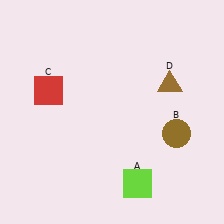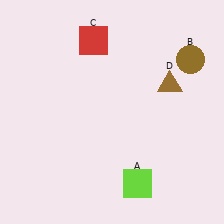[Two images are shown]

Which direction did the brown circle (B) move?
The brown circle (B) moved up.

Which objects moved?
The objects that moved are: the brown circle (B), the red square (C).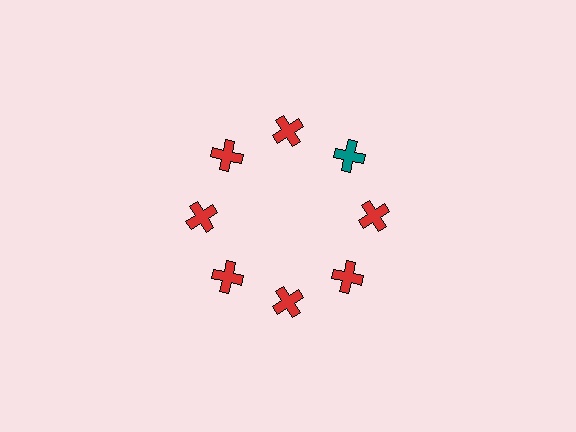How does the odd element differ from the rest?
It has a different color: teal instead of red.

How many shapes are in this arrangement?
There are 8 shapes arranged in a ring pattern.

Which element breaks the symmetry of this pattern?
The teal cross at roughly the 2 o'clock position breaks the symmetry. All other shapes are red crosses.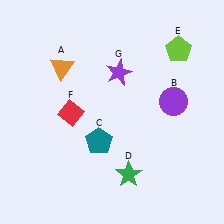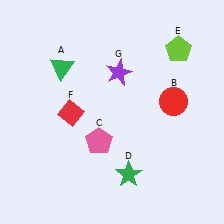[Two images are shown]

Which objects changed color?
A changed from orange to green. B changed from purple to red. C changed from teal to pink.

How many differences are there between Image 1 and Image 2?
There are 3 differences between the two images.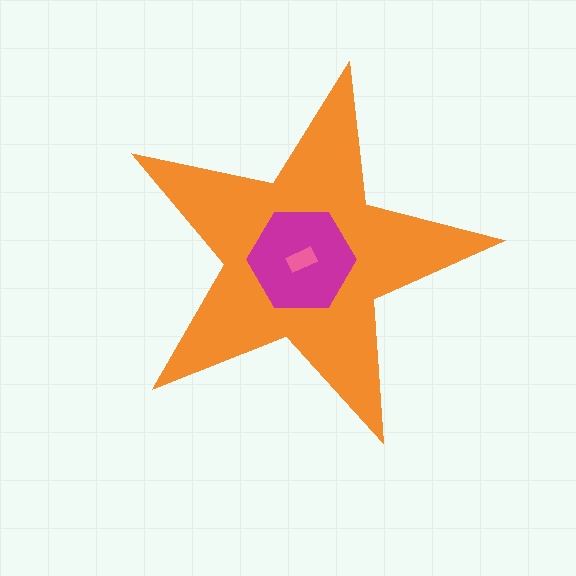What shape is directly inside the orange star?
The magenta hexagon.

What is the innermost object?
The pink rectangle.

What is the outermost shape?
The orange star.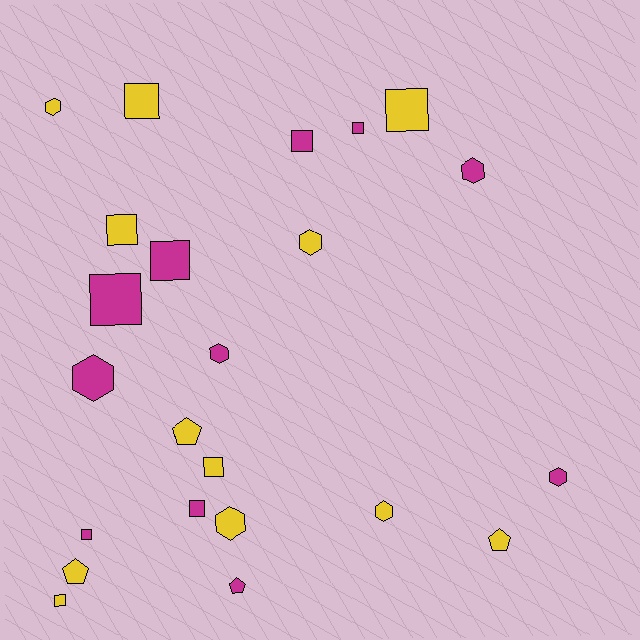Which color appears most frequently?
Yellow, with 12 objects.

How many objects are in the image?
There are 23 objects.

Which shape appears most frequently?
Square, with 11 objects.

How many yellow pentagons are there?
There are 3 yellow pentagons.